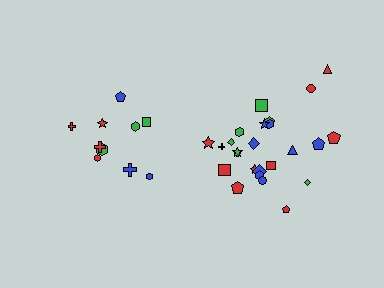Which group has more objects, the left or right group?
The right group.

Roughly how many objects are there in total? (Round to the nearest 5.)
Roughly 35 objects in total.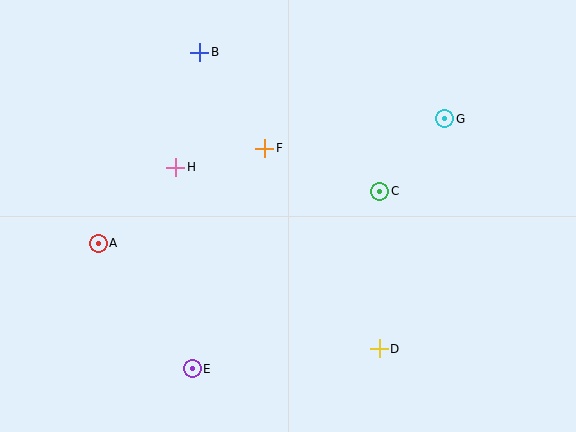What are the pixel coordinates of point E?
Point E is at (192, 369).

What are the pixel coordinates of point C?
Point C is at (380, 192).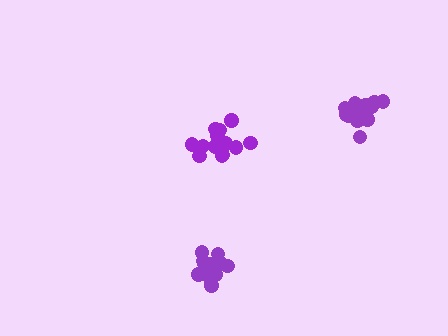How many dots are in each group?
Group 1: 13 dots, Group 2: 14 dots, Group 3: 14 dots (41 total).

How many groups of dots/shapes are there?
There are 3 groups.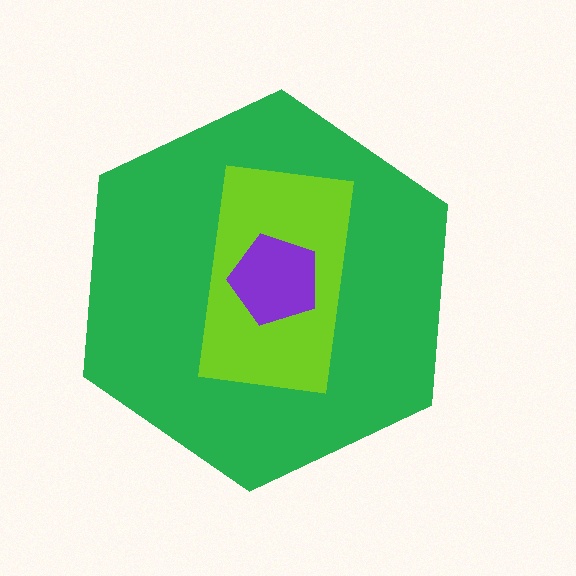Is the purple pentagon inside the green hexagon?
Yes.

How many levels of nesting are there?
3.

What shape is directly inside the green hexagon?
The lime rectangle.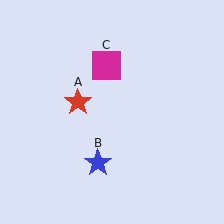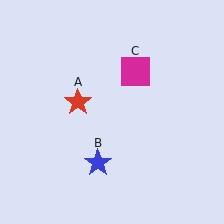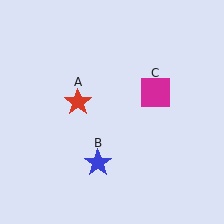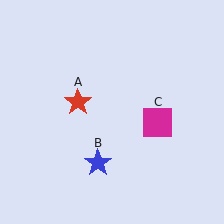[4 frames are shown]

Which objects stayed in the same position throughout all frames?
Red star (object A) and blue star (object B) remained stationary.